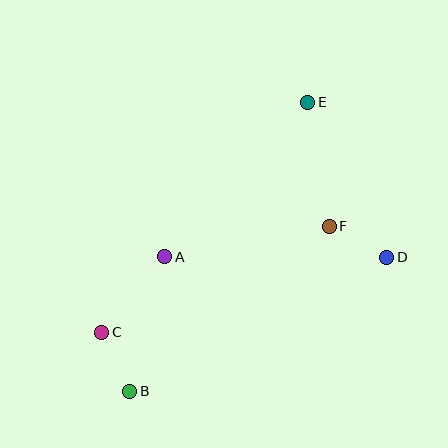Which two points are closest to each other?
Points B and C are closest to each other.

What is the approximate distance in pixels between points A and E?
The distance between A and E is approximately 211 pixels.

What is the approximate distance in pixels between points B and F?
The distance between B and F is approximately 259 pixels.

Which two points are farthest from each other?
Points B and E are farthest from each other.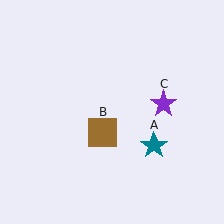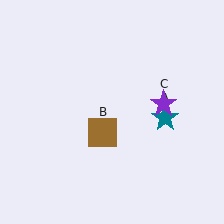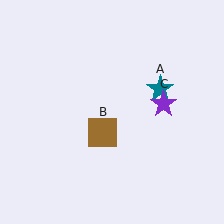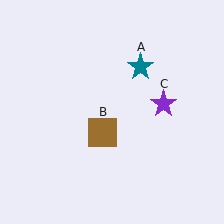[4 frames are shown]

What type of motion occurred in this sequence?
The teal star (object A) rotated counterclockwise around the center of the scene.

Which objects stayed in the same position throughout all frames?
Brown square (object B) and purple star (object C) remained stationary.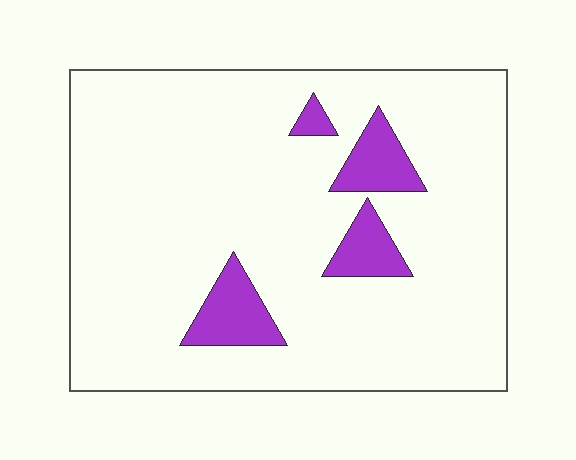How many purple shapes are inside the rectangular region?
4.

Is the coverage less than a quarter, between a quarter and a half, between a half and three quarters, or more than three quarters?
Less than a quarter.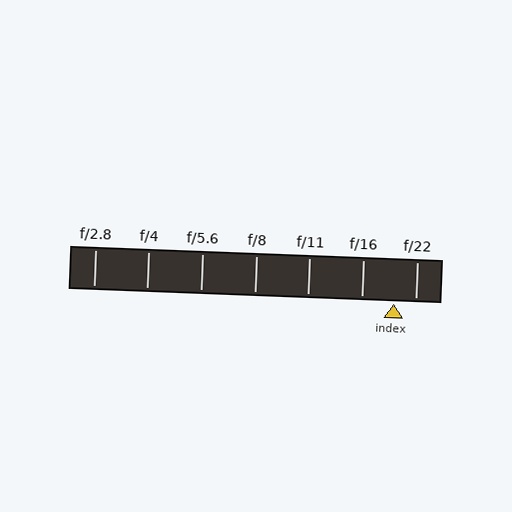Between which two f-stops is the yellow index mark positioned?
The index mark is between f/16 and f/22.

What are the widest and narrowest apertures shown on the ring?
The widest aperture shown is f/2.8 and the narrowest is f/22.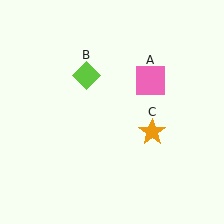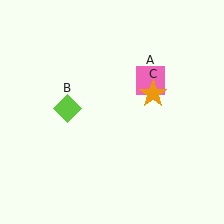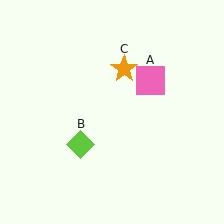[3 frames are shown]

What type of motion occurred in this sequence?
The lime diamond (object B), orange star (object C) rotated counterclockwise around the center of the scene.